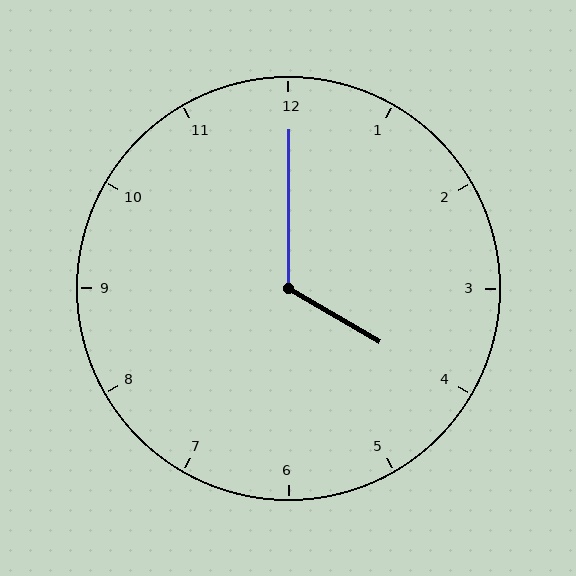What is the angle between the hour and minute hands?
Approximately 120 degrees.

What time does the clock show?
4:00.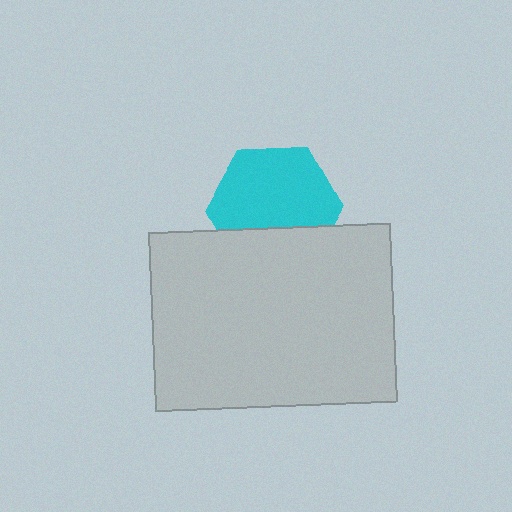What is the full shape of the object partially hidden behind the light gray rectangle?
The partially hidden object is a cyan hexagon.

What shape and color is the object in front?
The object in front is a light gray rectangle.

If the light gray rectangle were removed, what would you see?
You would see the complete cyan hexagon.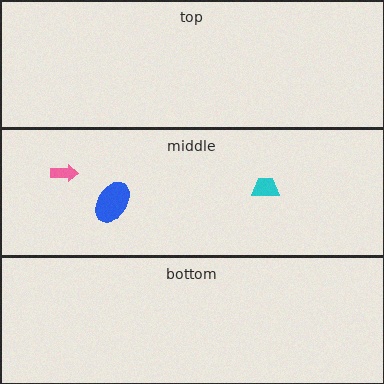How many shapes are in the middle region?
3.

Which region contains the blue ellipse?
The middle region.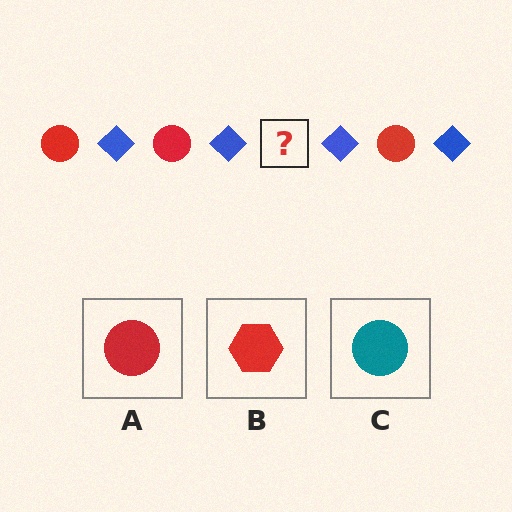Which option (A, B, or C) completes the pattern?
A.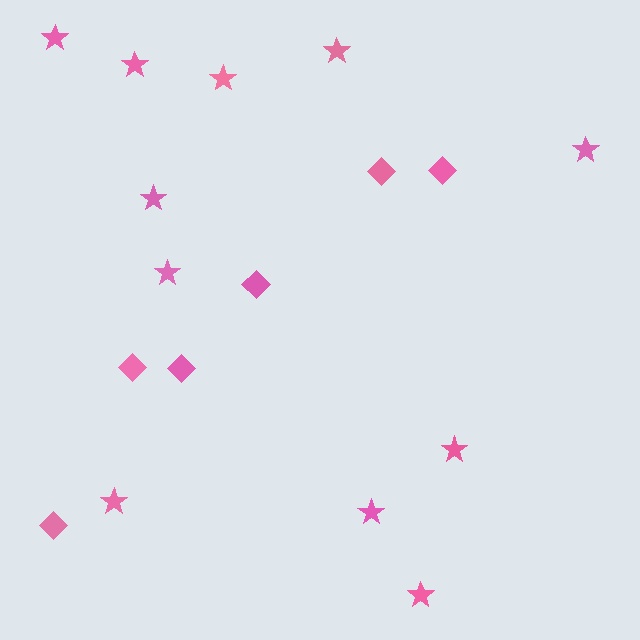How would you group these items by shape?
There are 2 groups: one group of diamonds (6) and one group of stars (11).